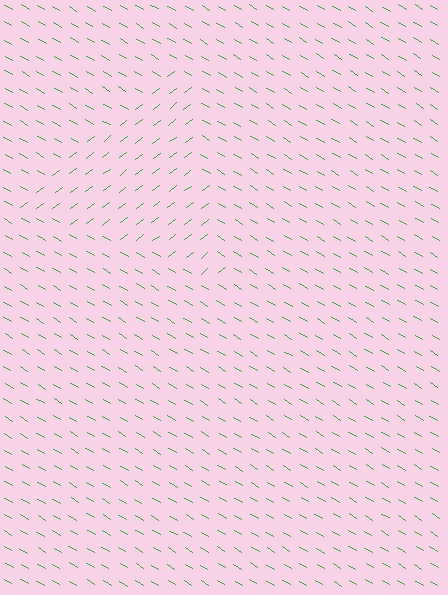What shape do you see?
I see a triangle.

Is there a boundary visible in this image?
Yes, there is a texture boundary formed by a change in line orientation.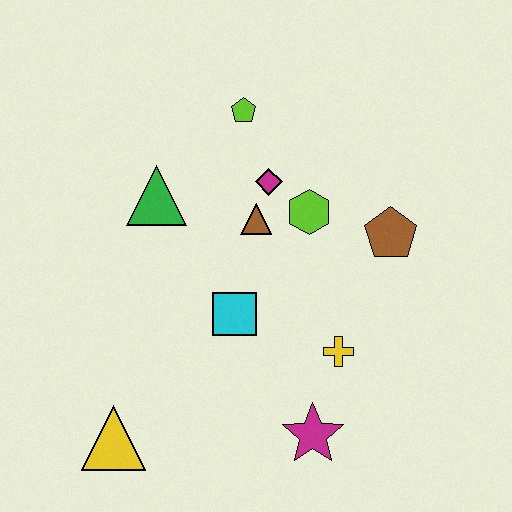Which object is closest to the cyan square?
The brown triangle is closest to the cyan square.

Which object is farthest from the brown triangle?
The yellow triangle is farthest from the brown triangle.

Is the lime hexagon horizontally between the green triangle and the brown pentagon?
Yes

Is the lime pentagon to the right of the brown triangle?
No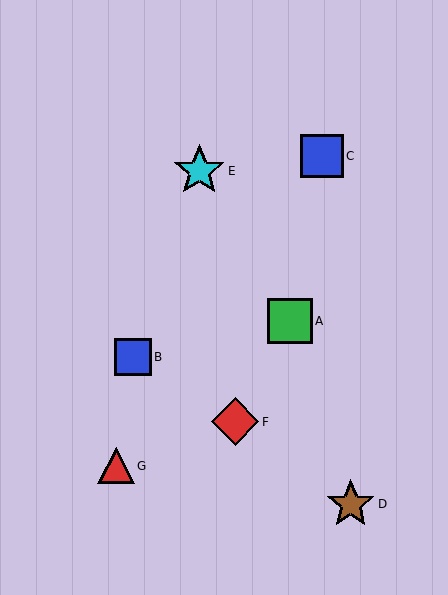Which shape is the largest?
The cyan star (labeled E) is the largest.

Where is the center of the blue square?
The center of the blue square is at (322, 156).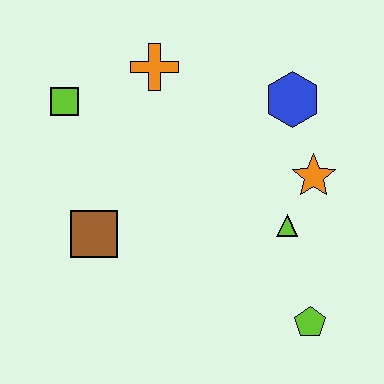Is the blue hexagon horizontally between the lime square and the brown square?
No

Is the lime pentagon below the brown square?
Yes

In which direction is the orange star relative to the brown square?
The orange star is to the right of the brown square.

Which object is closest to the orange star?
The lime triangle is closest to the orange star.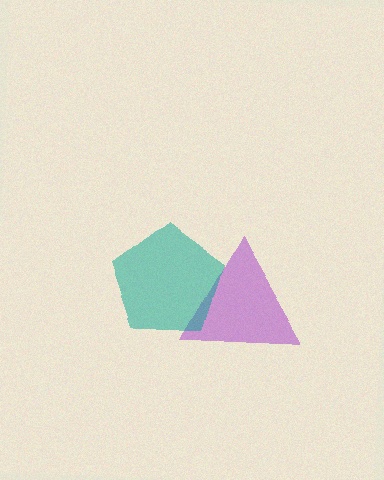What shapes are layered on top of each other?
The layered shapes are: a purple triangle, a teal pentagon.